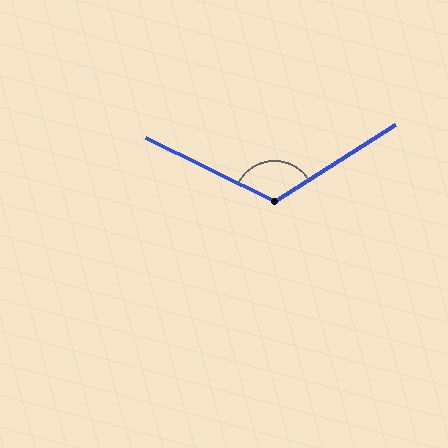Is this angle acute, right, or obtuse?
It is obtuse.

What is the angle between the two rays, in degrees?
Approximately 121 degrees.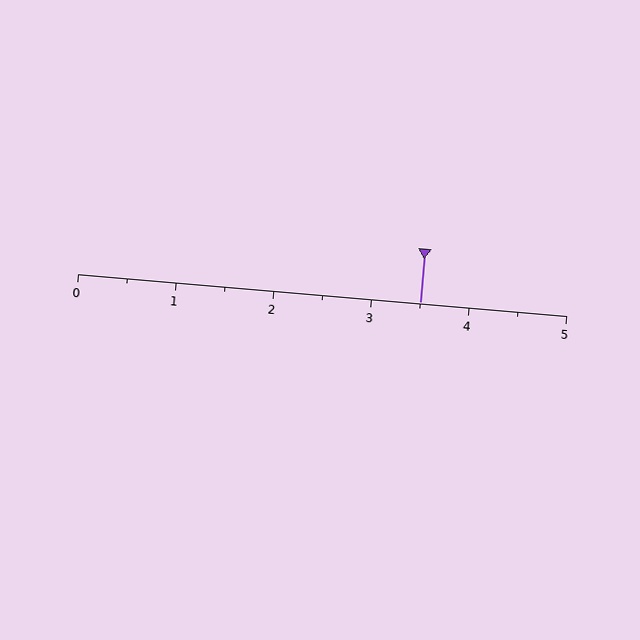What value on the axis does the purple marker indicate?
The marker indicates approximately 3.5.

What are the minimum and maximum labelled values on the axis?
The axis runs from 0 to 5.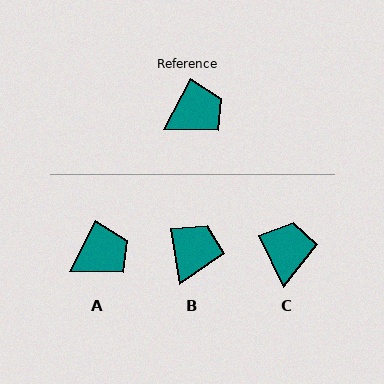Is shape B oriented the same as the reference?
No, it is off by about 37 degrees.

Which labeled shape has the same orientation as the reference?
A.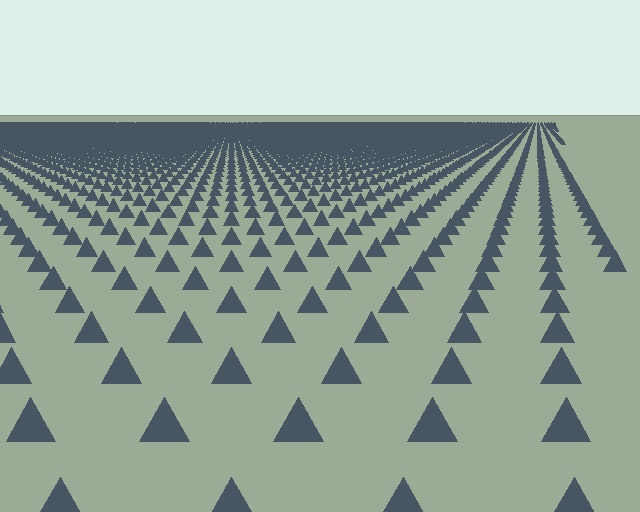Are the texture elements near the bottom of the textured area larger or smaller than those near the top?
Larger. Near the bottom, elements are closer to the viewer and appear at a bigger on-screen size.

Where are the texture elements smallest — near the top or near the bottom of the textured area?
Near the top.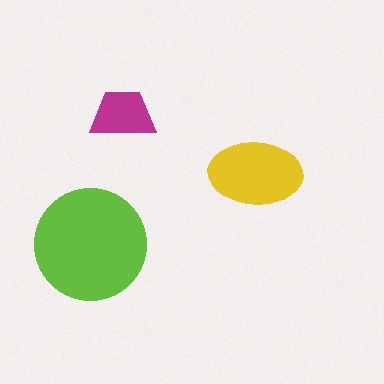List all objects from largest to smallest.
The lime circle, the yellow ellipse, the magenta trapezoid.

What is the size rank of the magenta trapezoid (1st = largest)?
3rd.